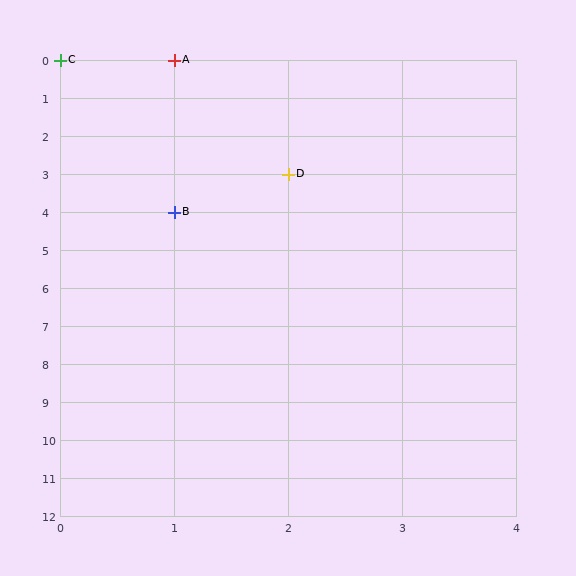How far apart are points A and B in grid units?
Points A and B are 4 rows apart.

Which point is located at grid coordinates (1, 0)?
Point A is at (1, 0).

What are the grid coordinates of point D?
Point D is at grid coordinates (2, 3).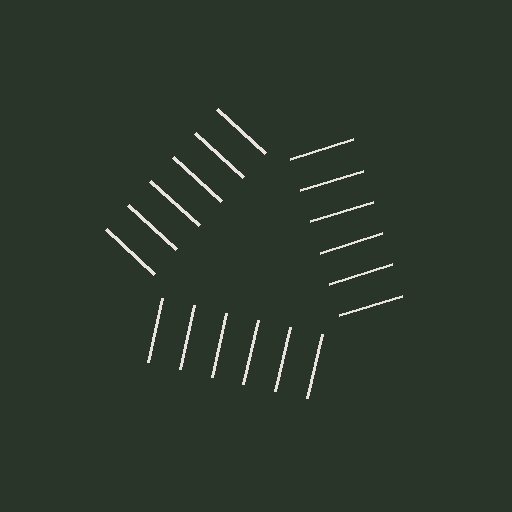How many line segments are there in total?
18 — 6 along each of the 3 edges.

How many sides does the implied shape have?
3 sides — the line-ends trace a triangle.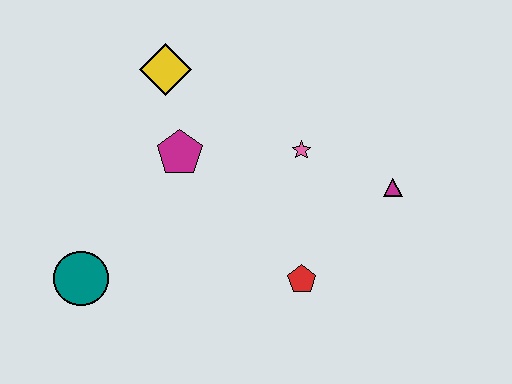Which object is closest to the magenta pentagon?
The yellow diamond is closest to the magenta pentagon.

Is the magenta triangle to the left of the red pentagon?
No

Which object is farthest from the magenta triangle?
The teal circle is farthest from the magenta triangle.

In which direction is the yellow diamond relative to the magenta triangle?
The yellow diamond is to the left of the magenta triangle.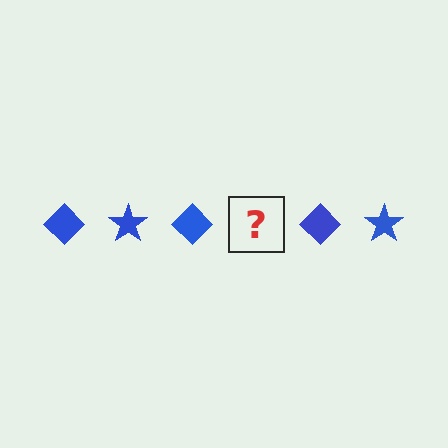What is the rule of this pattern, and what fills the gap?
The rule is that the pattern cycles through diamond, star shapes in blue. The gap should be filled with a blue star.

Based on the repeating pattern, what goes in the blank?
The blank should be a blue star.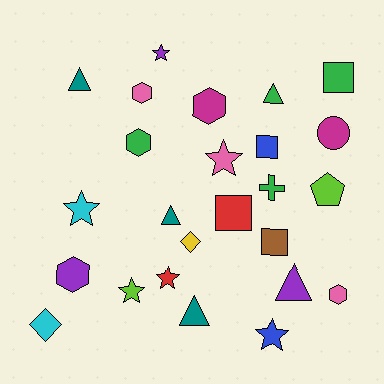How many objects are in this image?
There are 25 objects.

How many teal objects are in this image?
There are 3 teal objects.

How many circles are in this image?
There is 1 circle.